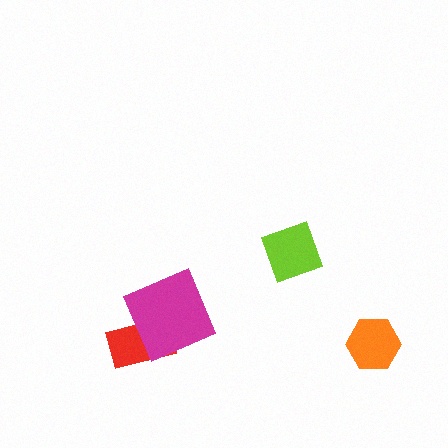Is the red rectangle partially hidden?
Yes, it is partially covered by another shape.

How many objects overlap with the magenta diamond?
1 object overlaps with the magenta diamond.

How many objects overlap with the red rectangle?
1 object overlaps with the red rectangle.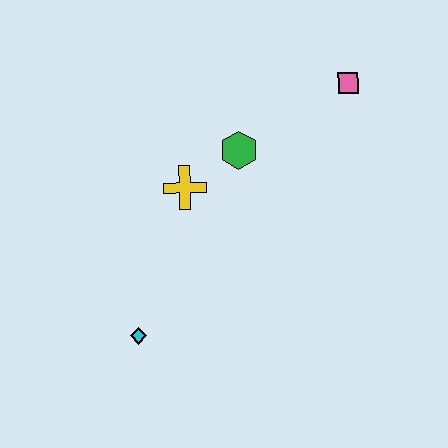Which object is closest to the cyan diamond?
The yellow cross is closest to the cyan diamond.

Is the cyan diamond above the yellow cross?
No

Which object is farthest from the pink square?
The cyan diamond is farthest from the pink square.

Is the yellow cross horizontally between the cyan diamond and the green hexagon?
Yes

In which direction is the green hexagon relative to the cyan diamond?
The green hexagon is above the cyan diamond.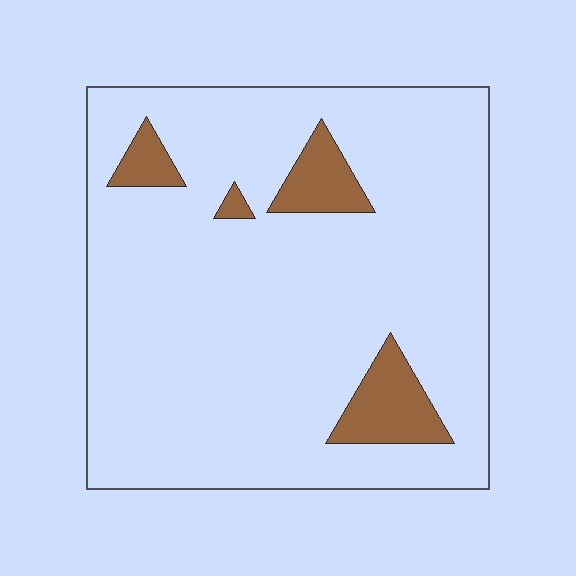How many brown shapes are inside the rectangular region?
4.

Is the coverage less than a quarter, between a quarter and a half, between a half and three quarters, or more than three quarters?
Less than a quarter.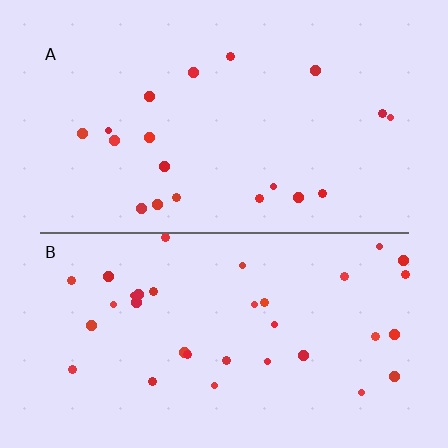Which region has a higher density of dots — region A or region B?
B (the bottom).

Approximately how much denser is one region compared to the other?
Approximately 1.8× — region B over region A.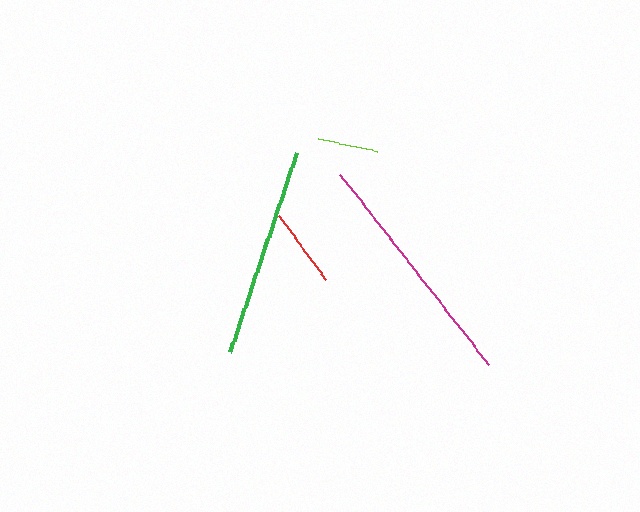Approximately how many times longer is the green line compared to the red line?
The green line is approximately 2.6 times the length of the red line.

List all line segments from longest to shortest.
From longest to shortest: magenta, green, red, lime.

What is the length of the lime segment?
The lime segment is approximately 60 pixels long.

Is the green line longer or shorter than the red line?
The green line is longer than the red line.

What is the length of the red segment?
The red segment is approximately 80 pixels long.